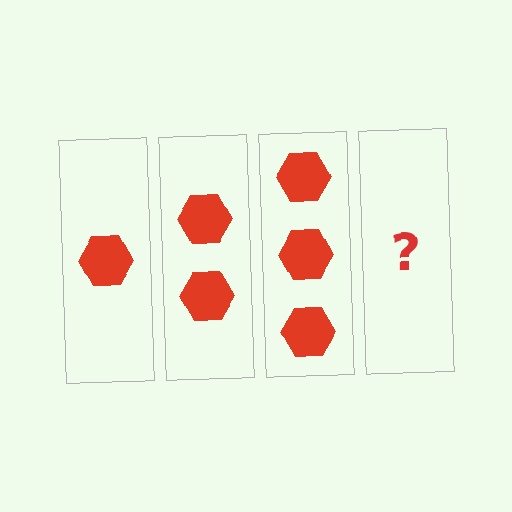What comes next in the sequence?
The next element should be 4 hexagons.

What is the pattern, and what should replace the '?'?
The pattern is that each step adds one more hexagon. The '?' should be 4 hexagons.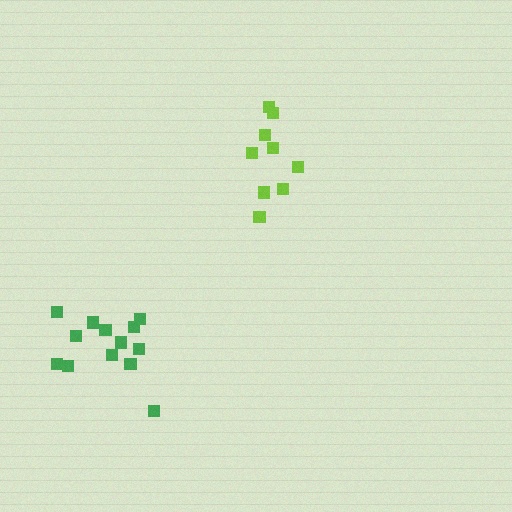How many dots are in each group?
Group 1: 14 dots, Group 2: 9 dots (23 total).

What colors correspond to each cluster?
The clusters are colored: green, lime.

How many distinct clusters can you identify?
There are 2 distinct clusters.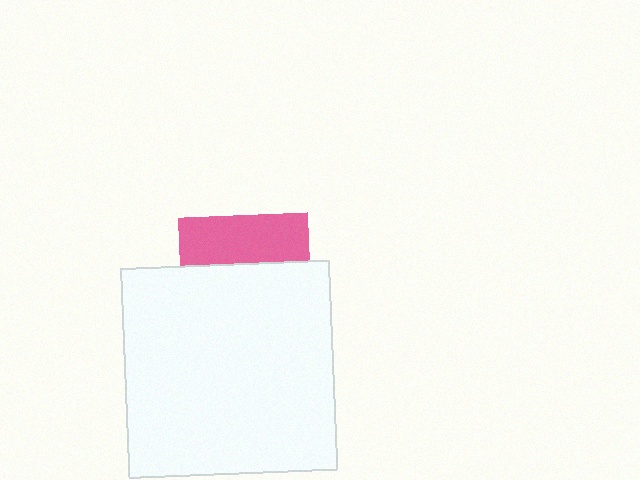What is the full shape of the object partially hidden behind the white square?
The partially hidden object is a pink square.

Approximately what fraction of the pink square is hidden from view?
Roughly 63% of the pink square is hidden behind the white square.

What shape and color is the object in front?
The object in front is a white square.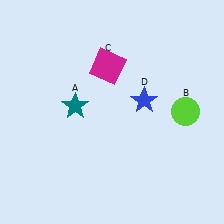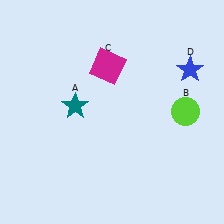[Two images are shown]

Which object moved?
The blue star (D) moved right.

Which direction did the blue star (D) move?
The blue star (D) moved right.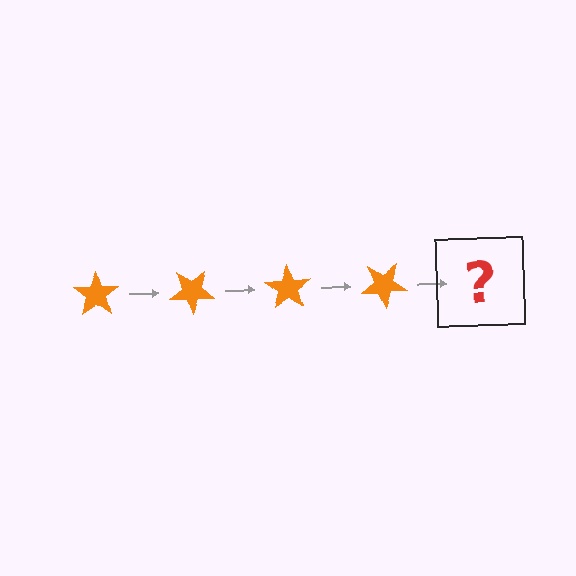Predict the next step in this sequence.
The next step is an orange star rotated 140 degrees.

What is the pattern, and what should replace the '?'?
The pattern is that the star rotates 35 degrees each step. The '?' should be an orange star rotated 140 degrees.